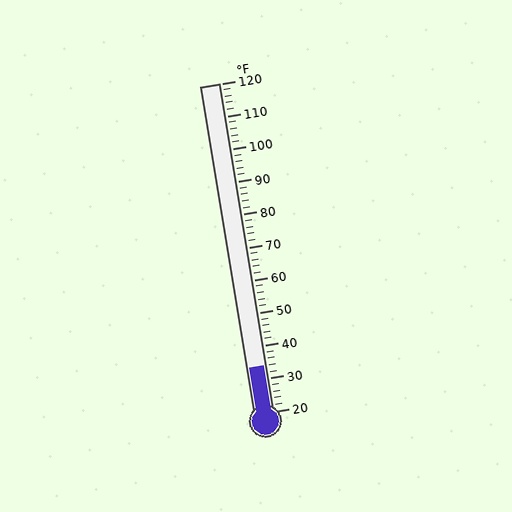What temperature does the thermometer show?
The thermometer shows approximately 34°F.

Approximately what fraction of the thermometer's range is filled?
The thermometer is filled to approximately 15% of its range.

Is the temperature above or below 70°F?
The temperature is below 70°F.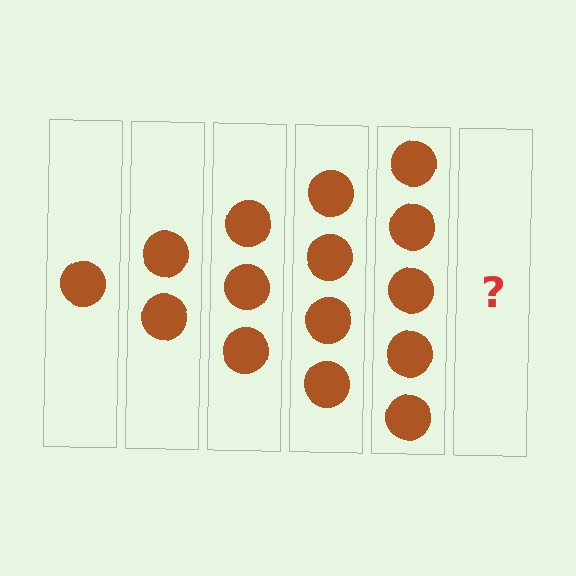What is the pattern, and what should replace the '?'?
The pattern is that each step adds one more circle. The '?' should be 6 circles.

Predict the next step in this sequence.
The next step is 6 circles.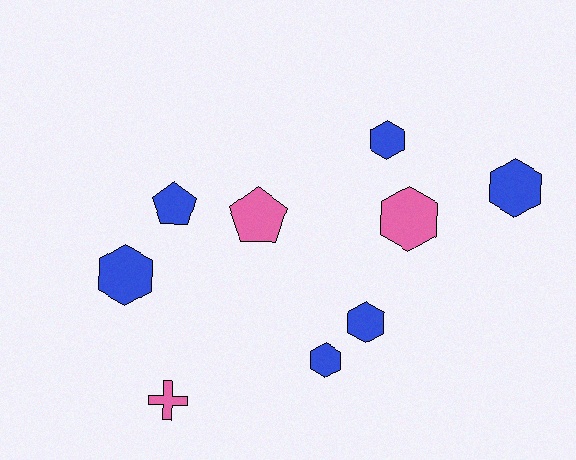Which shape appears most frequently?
Hexagon, with 6 objects.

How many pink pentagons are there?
There is 1 pink pentagon.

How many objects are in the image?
There are 9 objects.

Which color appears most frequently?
Blue, with 6 objects.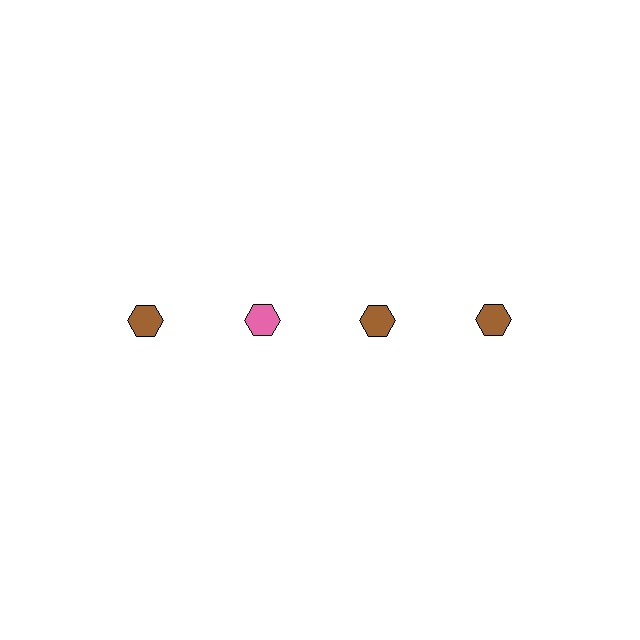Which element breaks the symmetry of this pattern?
The pink hexagon in the top row, second from left column breaks the symmetry. All other shapes are brown hexagons.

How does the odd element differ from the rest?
It has a different color: pink instead of brown.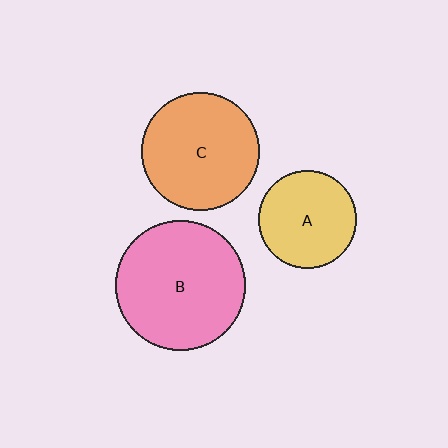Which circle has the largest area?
Circle B (pink).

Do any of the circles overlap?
No, none of the circles overlap.